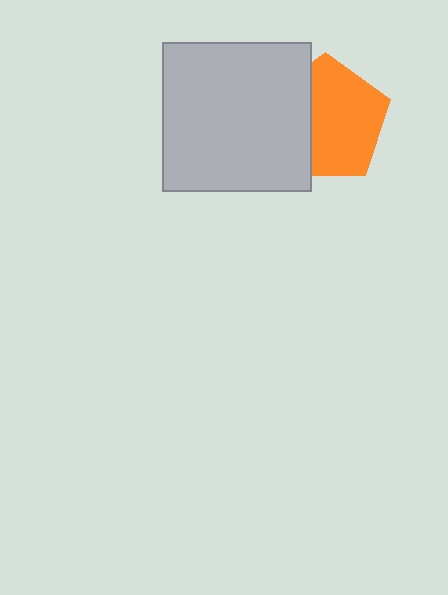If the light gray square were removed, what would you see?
You would see the complete orange pentagon.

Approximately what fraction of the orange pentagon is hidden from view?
Roughly 35% of the orange pentagon is hidden behind the light gray square.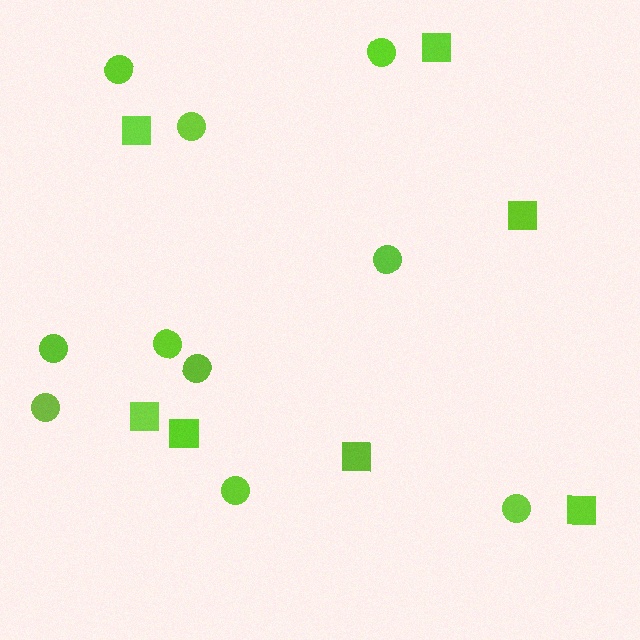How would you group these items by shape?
There are 2 groups: one group of circles (10) and one group of squares (7).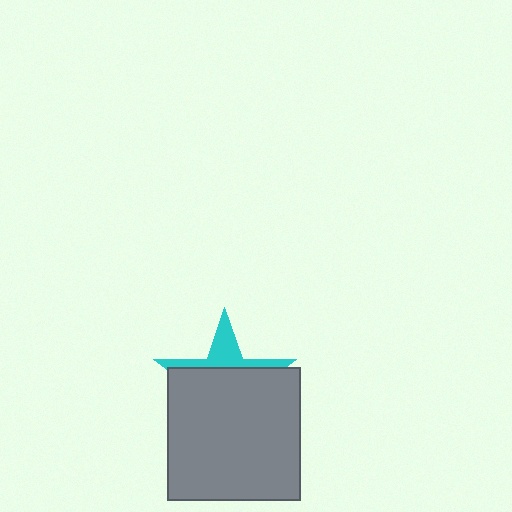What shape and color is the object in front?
The object in front is a gray square.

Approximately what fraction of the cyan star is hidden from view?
Roughly 69% of the cyan star is hidden behind the gray square.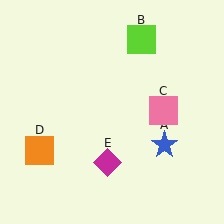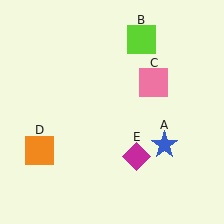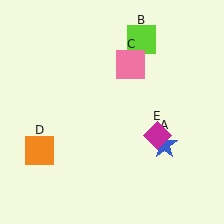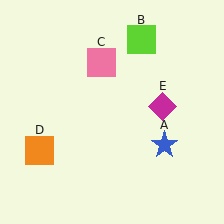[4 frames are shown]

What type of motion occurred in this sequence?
The pink square (object C), magenta diamond (object E) rotated counterclockwise around the center of the scene.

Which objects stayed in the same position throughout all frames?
Blue star (object A) and lime square (object B) and orange square (object D) remained stationary.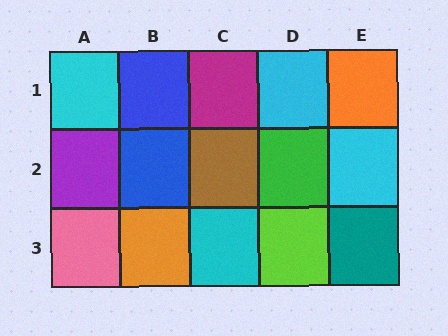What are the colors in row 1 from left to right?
Cyan, blue, magenta, cyan, orange.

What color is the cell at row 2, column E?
Cyan.